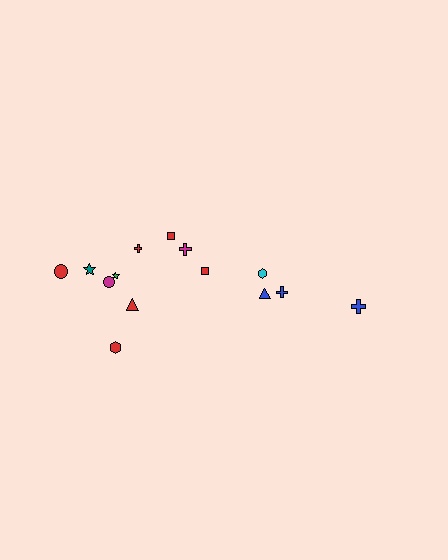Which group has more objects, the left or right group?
The left group.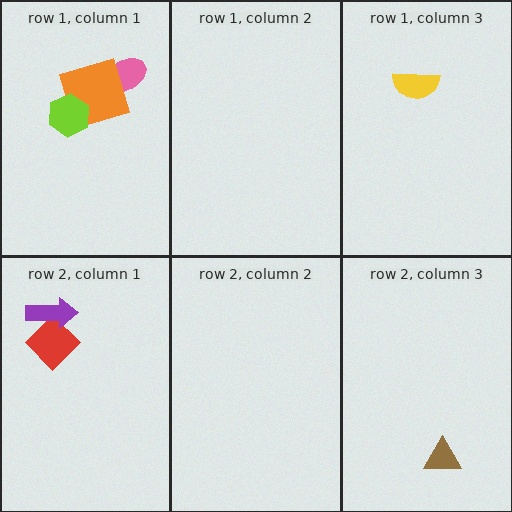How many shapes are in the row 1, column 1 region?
3.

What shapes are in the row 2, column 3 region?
The brown triangle.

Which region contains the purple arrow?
The row 2, column 1 region.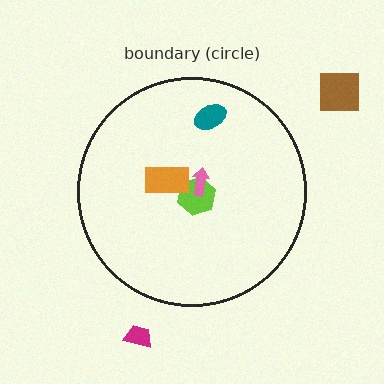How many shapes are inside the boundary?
4 inside, 2 outside.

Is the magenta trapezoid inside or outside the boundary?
Outside.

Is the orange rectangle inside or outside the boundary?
Inside.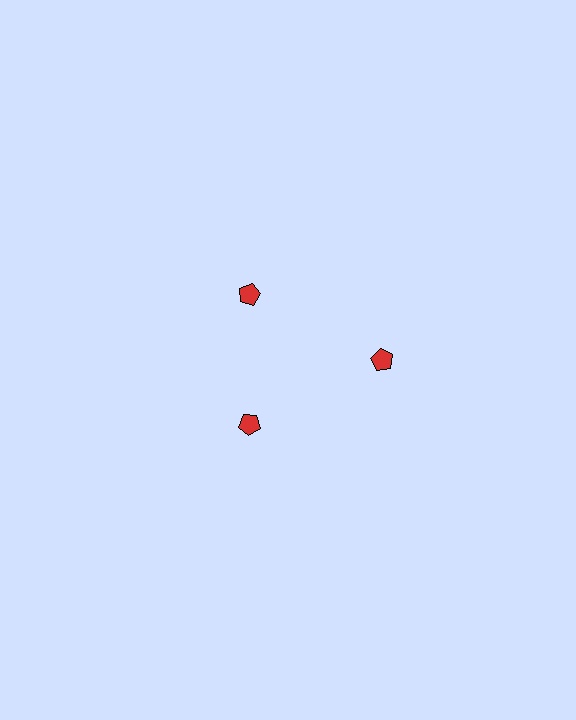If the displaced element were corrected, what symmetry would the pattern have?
It would have 3-fold rotational symmetry — the pattern would map onto itself every 120 degrees.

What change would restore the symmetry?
The symmetry would be restored by moving it inward, back onto the ring so that all 3 pentagons sit at equal angles and equal distance from the center.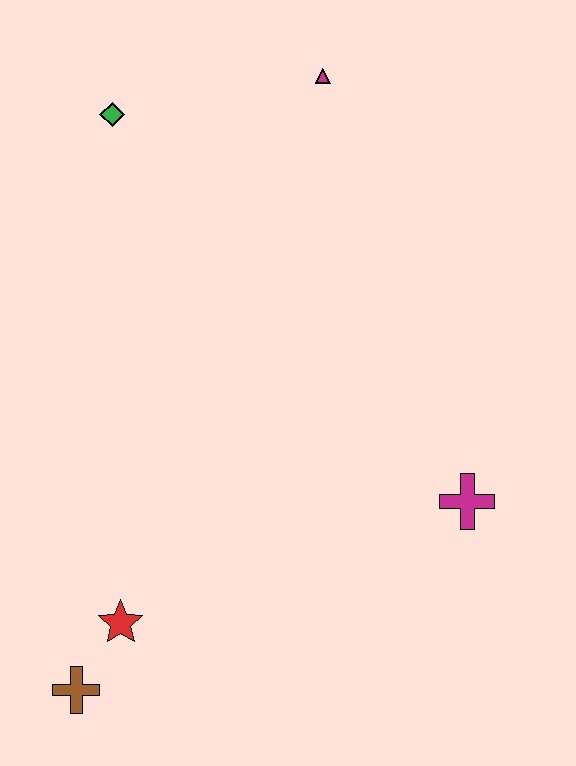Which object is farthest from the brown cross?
The magenta triangle is farthest from the brown cross.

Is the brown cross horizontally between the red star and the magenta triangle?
No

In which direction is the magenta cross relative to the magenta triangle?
The magenta cross is below the magenta triangle.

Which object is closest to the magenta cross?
The red star is closest to the magenta cross.